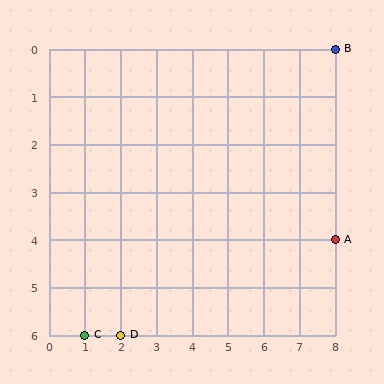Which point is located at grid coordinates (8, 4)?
Point A is at (8, 4).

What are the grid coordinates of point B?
Point B is at grid coordinates (8, 0).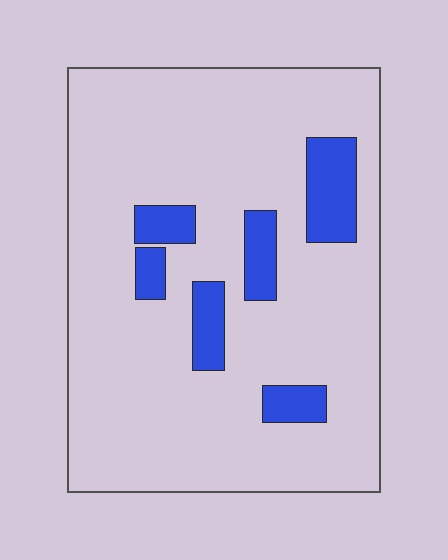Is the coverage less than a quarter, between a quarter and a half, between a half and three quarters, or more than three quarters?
Less than a quarter.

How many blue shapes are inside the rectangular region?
6.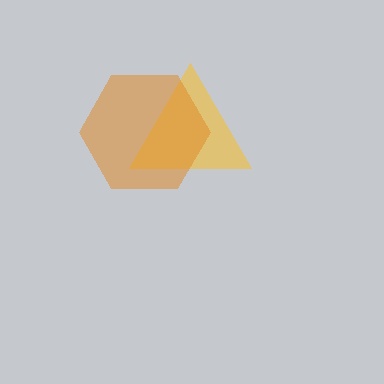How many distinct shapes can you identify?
There are 2 distinct shapes: a yellow triangle, an orange hexagon.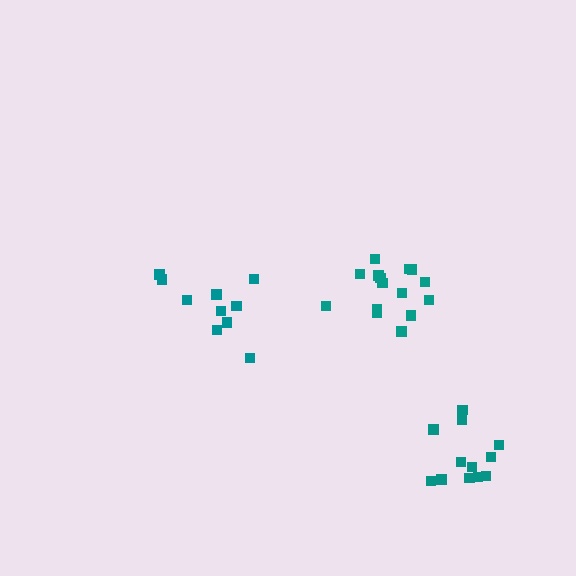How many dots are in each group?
Group 1: 16 dots, Group 2: 12 dots, Group 3: 10 dots (38 total).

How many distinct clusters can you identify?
There are 3 distinct clusters.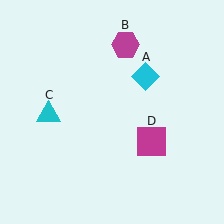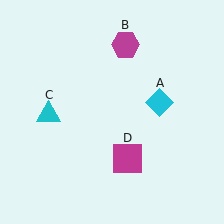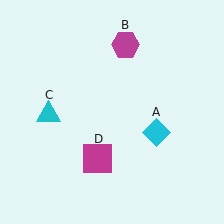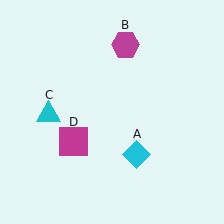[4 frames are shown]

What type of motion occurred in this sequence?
The cyan diamond (object A), magenta square (object D) rotated clockwise around the center of the scene.